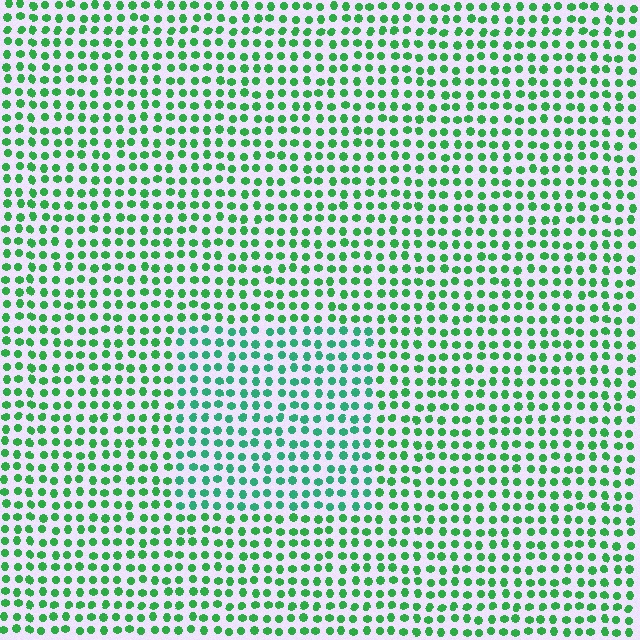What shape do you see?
I see a rectangle.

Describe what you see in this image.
The image is filled with small green elements in a uniform arrangement. A rectangle-shaped region is visible where the elements are tinted to a slightly different hue, forming a subtle color boundary.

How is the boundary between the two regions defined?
The boundary is defined purely by a slight shift in hue (about 25 degrees). Spacing, size, and orientation are identical on both sides.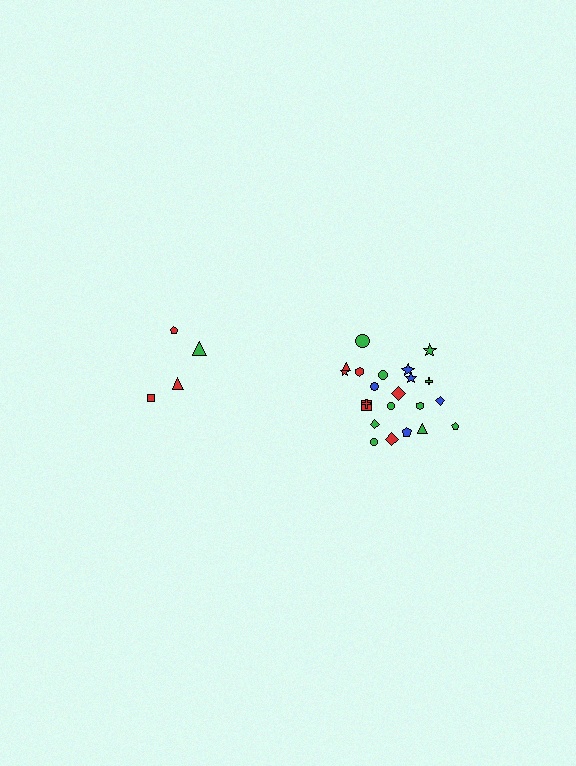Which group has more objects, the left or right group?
The right group.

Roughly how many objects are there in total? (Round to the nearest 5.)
Roughly 25 objects in total.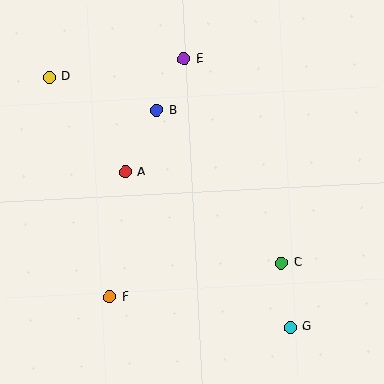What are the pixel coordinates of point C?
Point C is at (281, 263).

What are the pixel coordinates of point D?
Point D is at (49, 77).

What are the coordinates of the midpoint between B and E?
The midpoint between B and E is at (170, 85).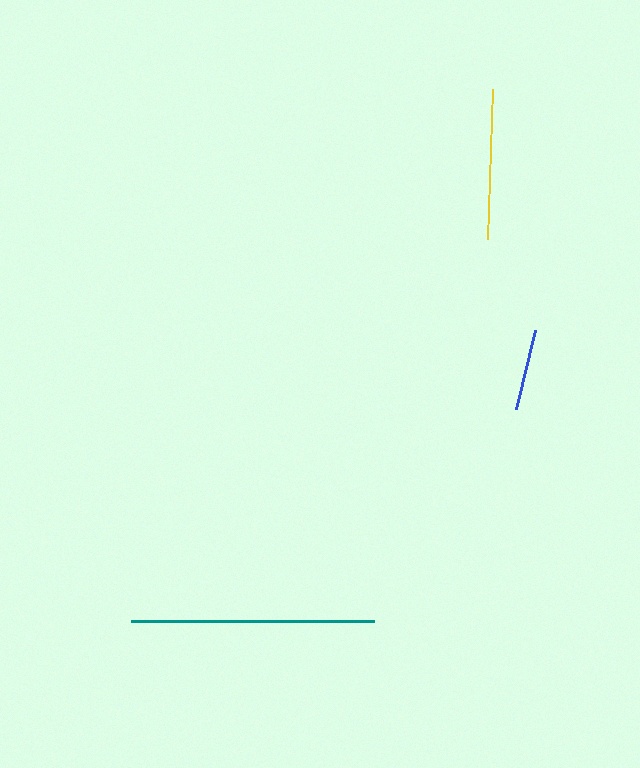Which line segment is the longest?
The teal line is the longest at approximately 243 pixels.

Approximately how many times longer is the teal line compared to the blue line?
The teal line is approximately 3.0 times the length of the blue line.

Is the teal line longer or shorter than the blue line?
The teal line is longer than the blue line.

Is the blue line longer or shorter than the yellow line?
The yellow line is longer than the blue line.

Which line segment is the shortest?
The blue line is the shortest at approximately 81 pixels.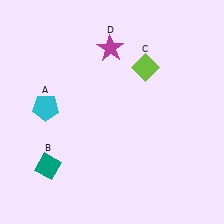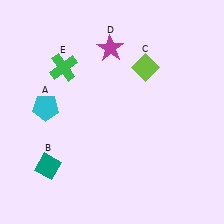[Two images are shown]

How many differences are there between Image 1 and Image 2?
There is 1 difference between the two images.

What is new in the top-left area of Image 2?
A green cross (E) was added in the top-left area of Image 2.